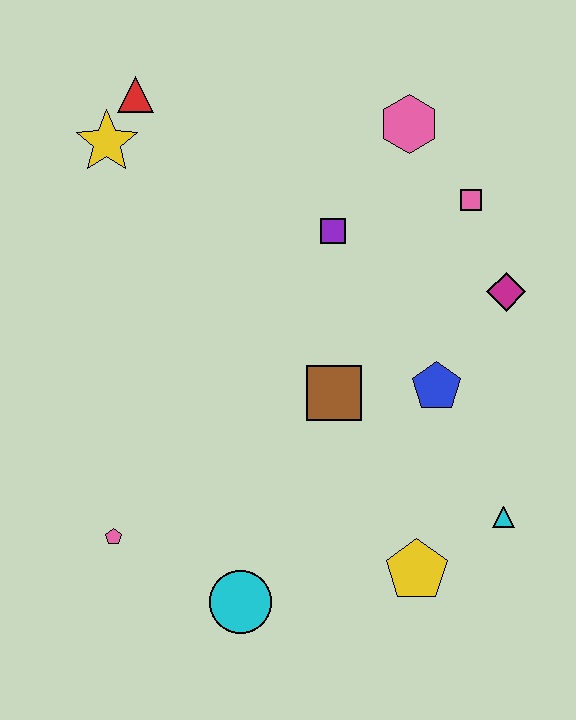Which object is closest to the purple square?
The pink hexagon is closest to the purple square.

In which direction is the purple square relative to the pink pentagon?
The purple square is above the pink pentagon.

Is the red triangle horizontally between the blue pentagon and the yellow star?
Yes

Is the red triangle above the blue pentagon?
Yes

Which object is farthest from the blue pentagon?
The red triangle is farthest from the blue pentagon.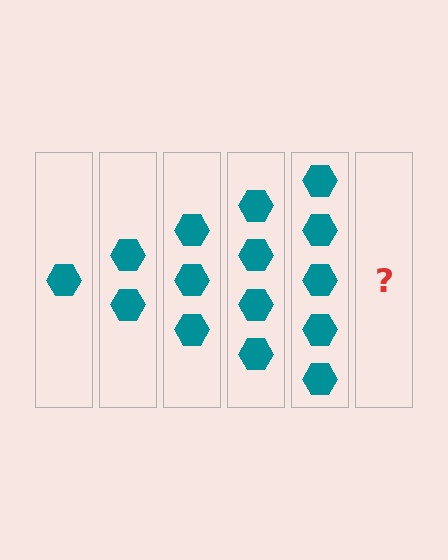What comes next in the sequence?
The next element should be 6 hexagons.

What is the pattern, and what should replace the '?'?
The pattern is that each step adds one more hexagon. The '?' should be 6 hexagons.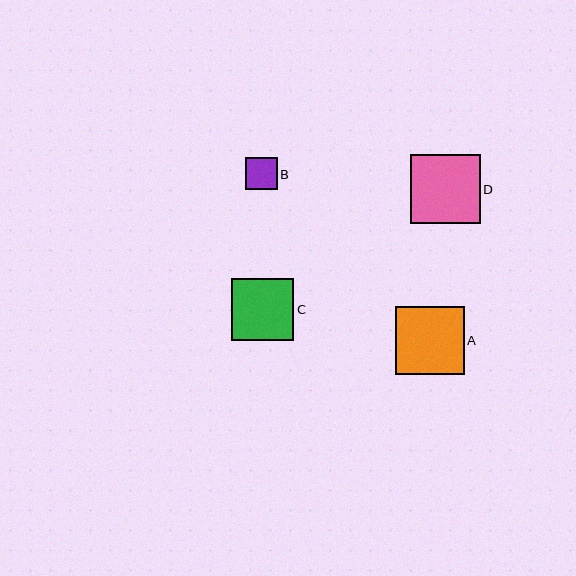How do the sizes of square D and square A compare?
Square D and square A are approximately the same size.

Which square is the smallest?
Square B is the smallest with a size of approximately 32 pixels.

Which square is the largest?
Square D is the largest with a size of approximately 69 pixels.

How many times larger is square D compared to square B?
Square D is approximately 2.2 times the size of square B.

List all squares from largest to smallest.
From largest to smallest: D, A, C, B.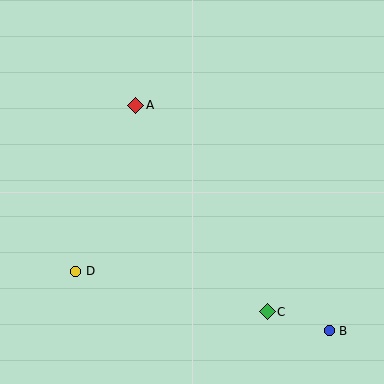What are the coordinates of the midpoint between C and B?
The midpoint between C and B is at (298, 321).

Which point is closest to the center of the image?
Point A at (136, 105) is closest to the center.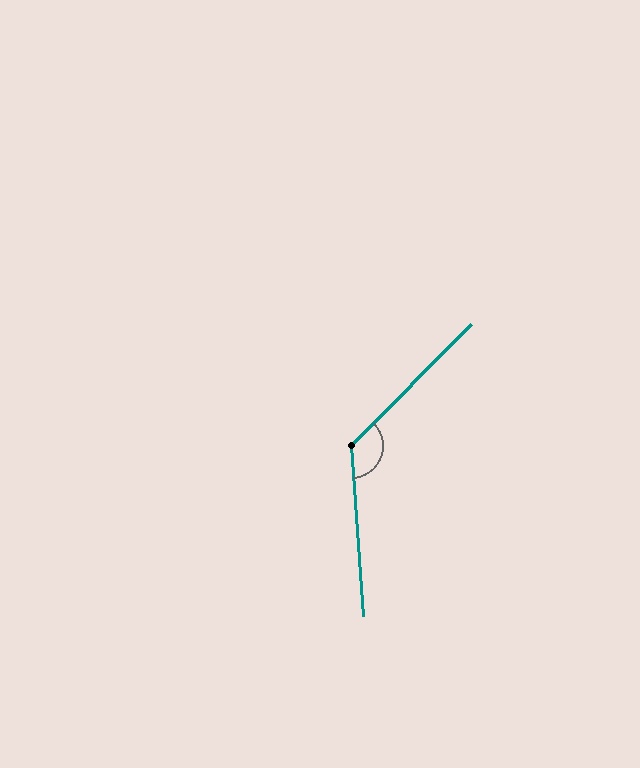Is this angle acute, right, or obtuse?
It is obtuse.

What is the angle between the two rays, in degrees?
Approximately 131 degrees.